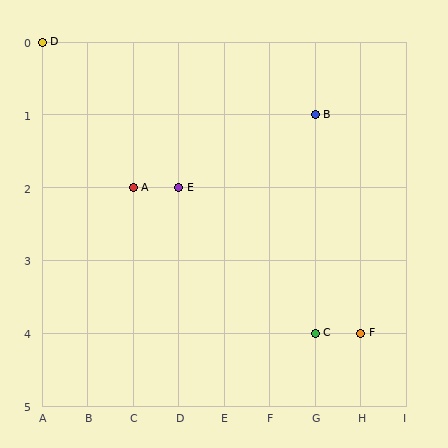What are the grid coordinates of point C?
Point C is at grid coordinates (G, 4).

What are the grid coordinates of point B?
Point B is at grid coordinates (G, 1).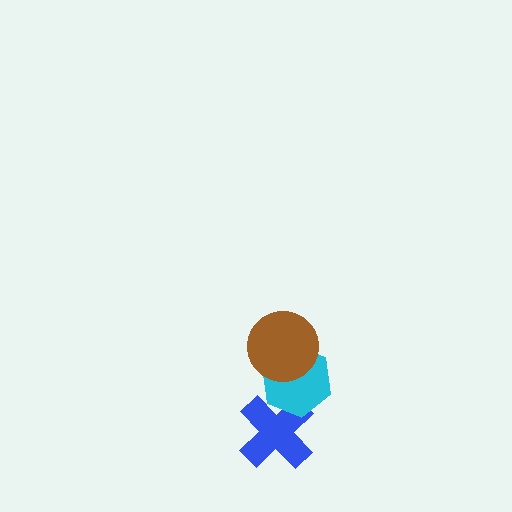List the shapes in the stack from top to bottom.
From top to bottom: the brown circle, the cyan hexagon, the blue cross.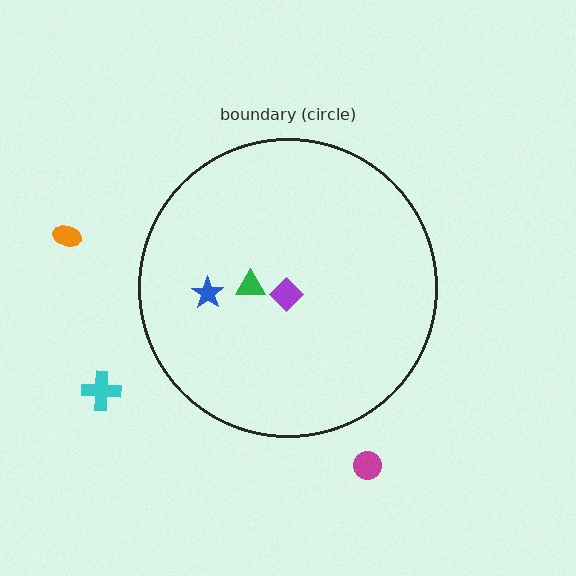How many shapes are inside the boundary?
3 inside, 3 outside.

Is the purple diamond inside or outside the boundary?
Inside.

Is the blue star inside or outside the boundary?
Inside.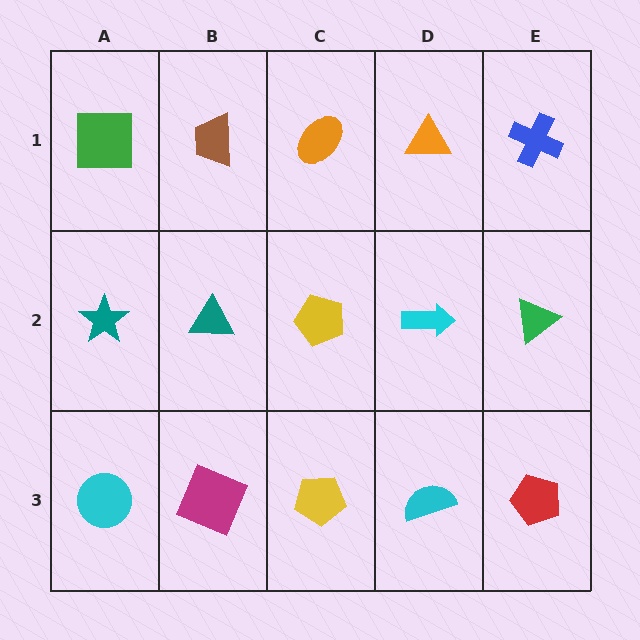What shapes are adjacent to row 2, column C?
An orange ellipse (row 1, column C), a yellow pentagon (row 3, column C), a teal triangle (row 2, column B), a cyan arrow (row 2, column D).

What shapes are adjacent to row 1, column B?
A teal triangle (row 2, column B), a green square (row 1, column A), an orange ellipse (row 1, column C).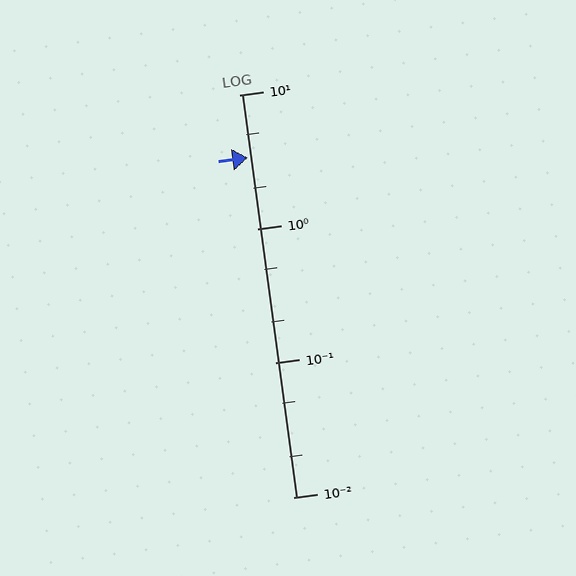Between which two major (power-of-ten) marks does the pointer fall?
The pointer is between 1 and 10.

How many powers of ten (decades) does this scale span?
The scale spans 3 decades, from 0.01 to 10.